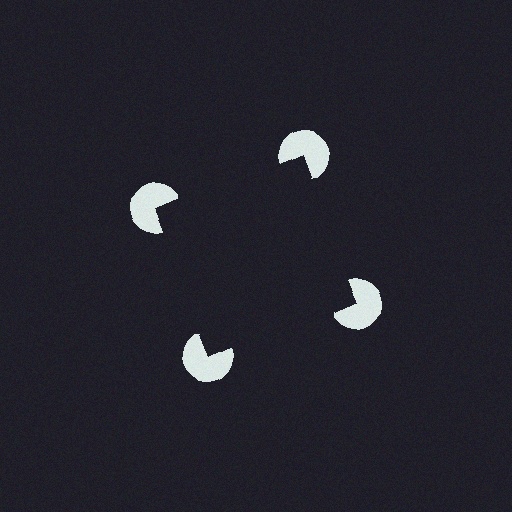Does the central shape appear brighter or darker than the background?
It typically appears slightly darker than the background, even though no actual brightness change is drawn.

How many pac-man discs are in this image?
There are 4 — one at each vertex of the illusory square.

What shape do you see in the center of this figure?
An illusory square — its edges are inferred from the aligned wedge cuts in the pac-man discs, not physically drawn.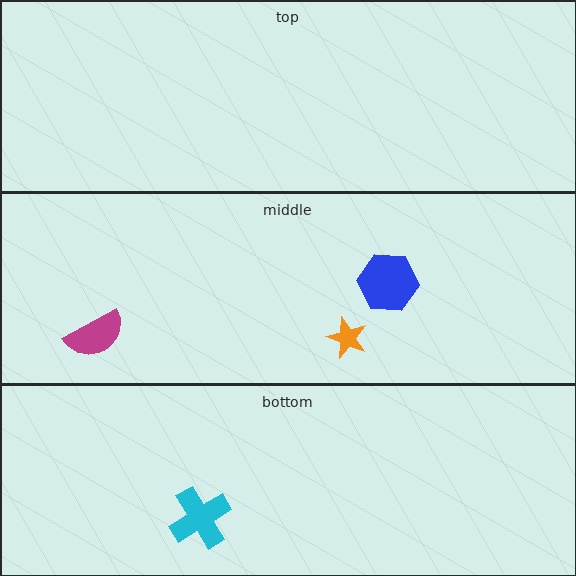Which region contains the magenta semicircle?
The middle region.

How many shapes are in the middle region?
3.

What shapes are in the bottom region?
The cyan cross.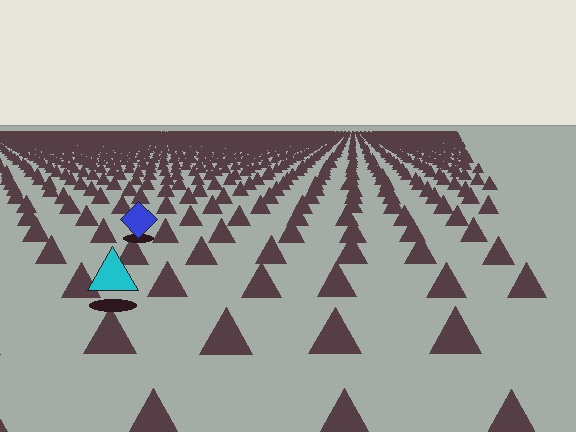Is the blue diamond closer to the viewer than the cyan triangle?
No. The cyan triangle is closer — you can tell from the texture gradient: the ground texture is coarser near it.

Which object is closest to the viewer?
The cyan triangle is closest. The texture marks near it are larger and more spread out.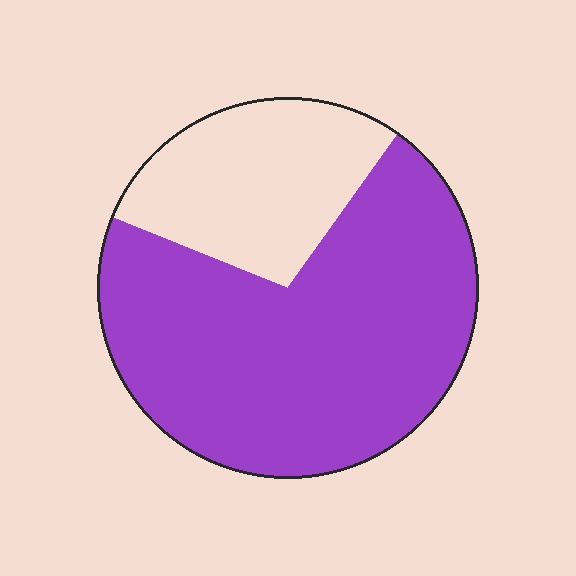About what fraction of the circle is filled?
About three quarters (3/4).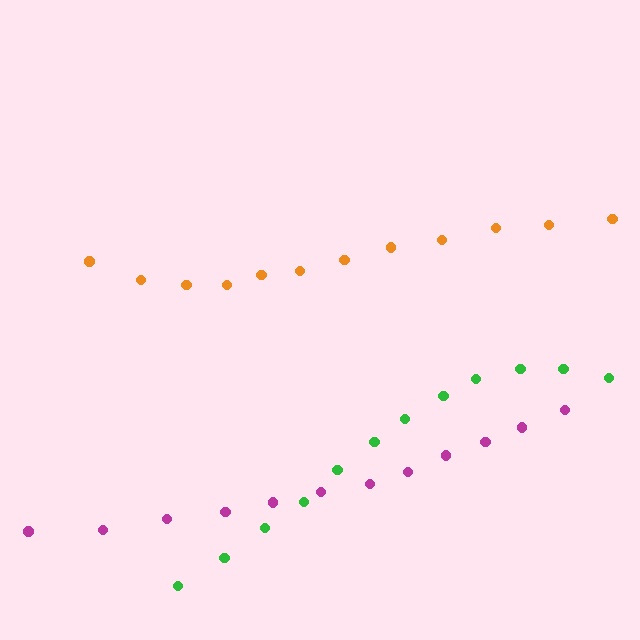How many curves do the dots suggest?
There are 3 distinct paths.